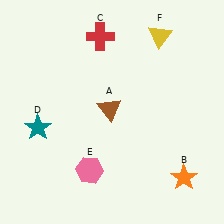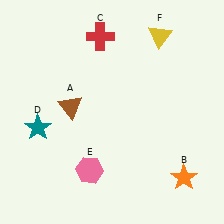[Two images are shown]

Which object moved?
The brown triangle (A) moved left.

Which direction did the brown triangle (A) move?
The brown triangle (A) moved left.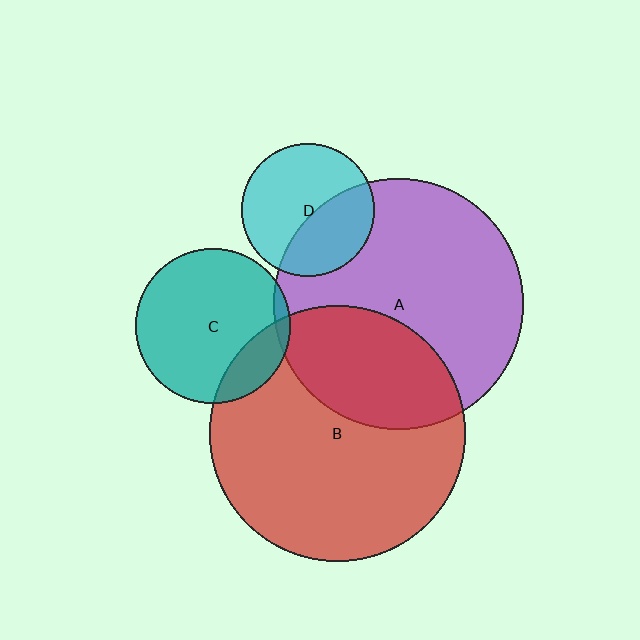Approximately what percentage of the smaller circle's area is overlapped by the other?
Approximately 15%.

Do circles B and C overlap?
Yes.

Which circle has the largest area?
Circle B (red).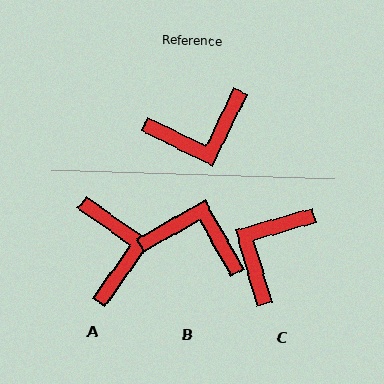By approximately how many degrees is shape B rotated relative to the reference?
Approximately 146 degrees counter-clockwise.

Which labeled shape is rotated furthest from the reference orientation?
B, about 146 degrees away.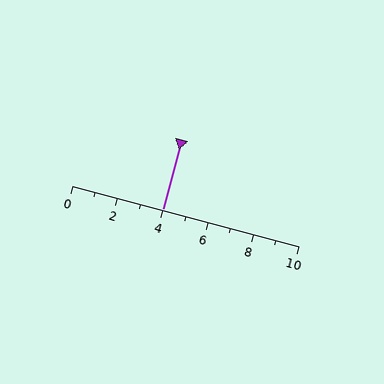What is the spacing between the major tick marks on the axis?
The major ticks are spaced 2 apart.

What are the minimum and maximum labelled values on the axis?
The axis runs from 0 to 10.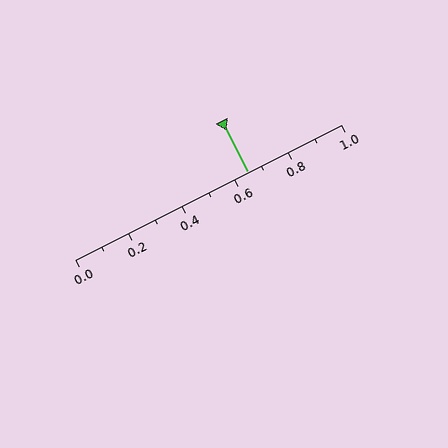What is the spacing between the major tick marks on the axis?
The major ticks are spaced 0.2 apart.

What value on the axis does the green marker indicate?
The marker indicates approximately 0.65.